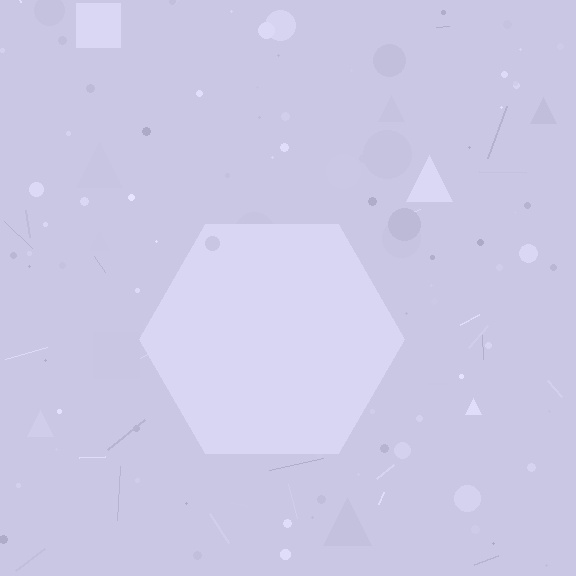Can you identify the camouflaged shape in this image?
The camouflaged shape is a hexagon.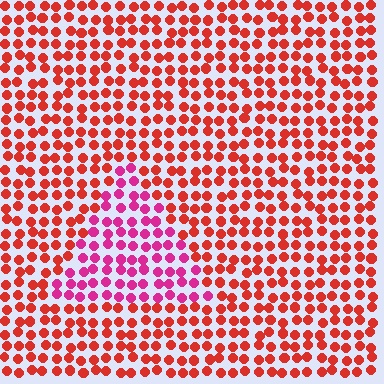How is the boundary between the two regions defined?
The boundary is defined purely by a slight shift in hue (about 39 degrees). Spacing, size, and orientation are identical on both sides.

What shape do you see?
I see a triangle.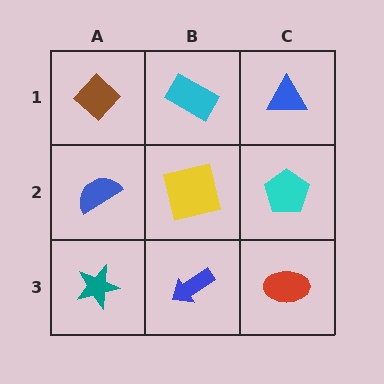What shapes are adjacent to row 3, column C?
A cyan pentagon (row 2, column C), a blue arrow (row 3, column B).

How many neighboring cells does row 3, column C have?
2.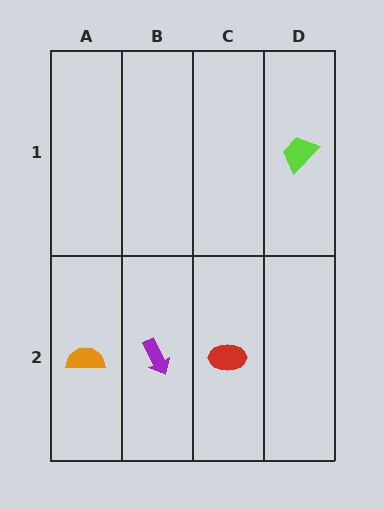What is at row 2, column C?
A red ellipse.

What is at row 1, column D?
A lime trapezoid.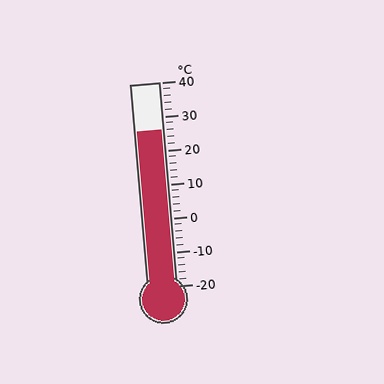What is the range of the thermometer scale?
The thermometer scale ranges from -20°C to 40°C.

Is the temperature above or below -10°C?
The temperature is above -10°C.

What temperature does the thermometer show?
The thermometer shows approximately 26°C.